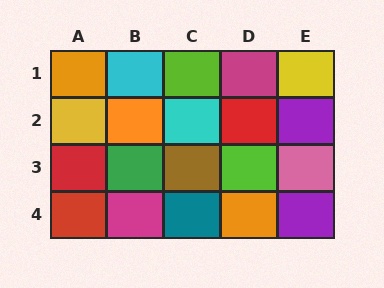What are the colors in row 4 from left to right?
Red, magenta, teal, orange, purple.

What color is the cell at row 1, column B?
Cyan.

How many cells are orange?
3 cells are orange.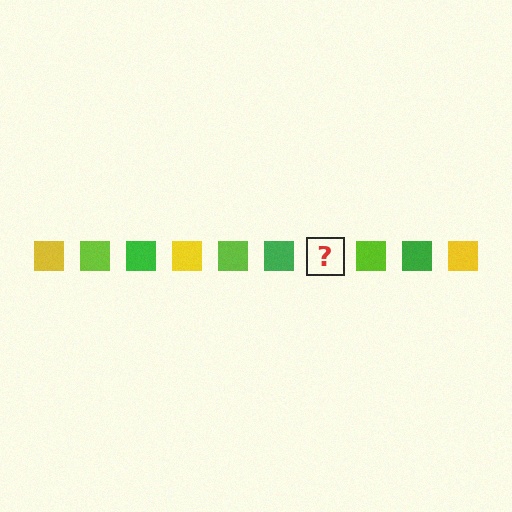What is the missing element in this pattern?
The missing element is a yellow square.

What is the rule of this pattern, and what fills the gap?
The rule is that the pattern cycles through yellow, lime, green squares. The gap should be filled with a yellow square.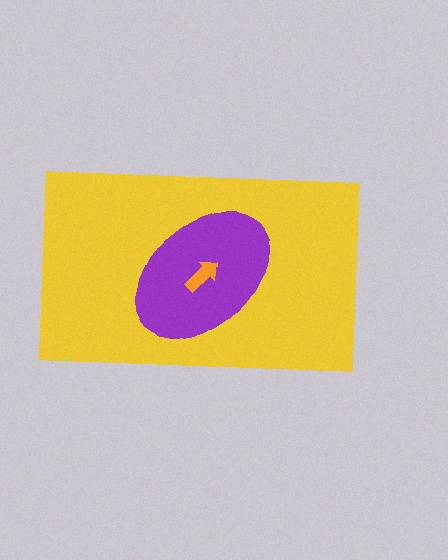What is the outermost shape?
The yellow rectangle.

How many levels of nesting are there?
3.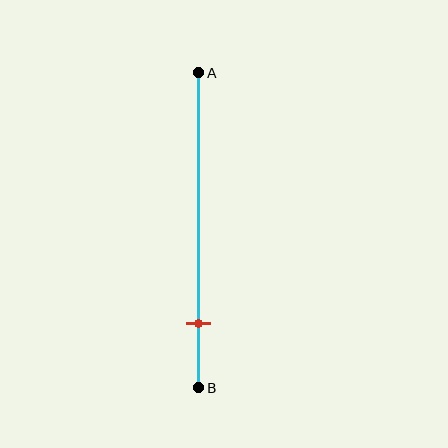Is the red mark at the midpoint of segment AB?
No, the mark is at about 80% from A, not at the 50% midpoint.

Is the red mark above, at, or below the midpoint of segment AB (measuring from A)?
The red mark is below the midpoint of segment AB.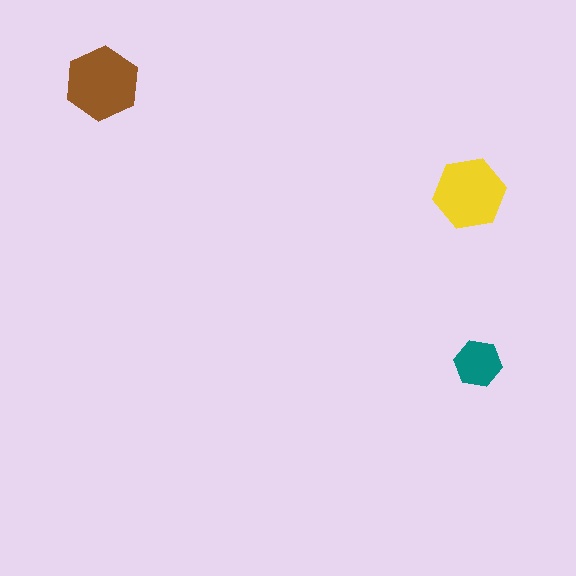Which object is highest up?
The brown hexagon is topmost.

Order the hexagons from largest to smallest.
the brown one, the yellow one, the teal one.